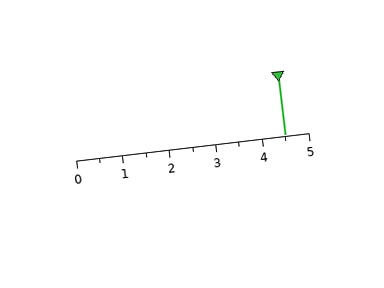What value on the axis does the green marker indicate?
The marker indicates approximately 4.5.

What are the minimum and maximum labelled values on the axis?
The axis runs from 0 to 5.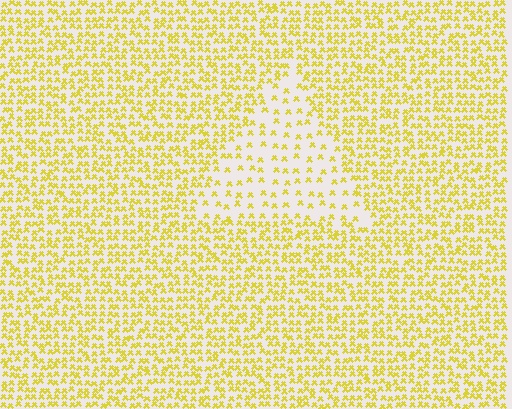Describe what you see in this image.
The image contains small yellow elements arranged at two different densities. A triangle-shaped region is visible where the elements are less densely packed than the surrounding area.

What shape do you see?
I see a triangle.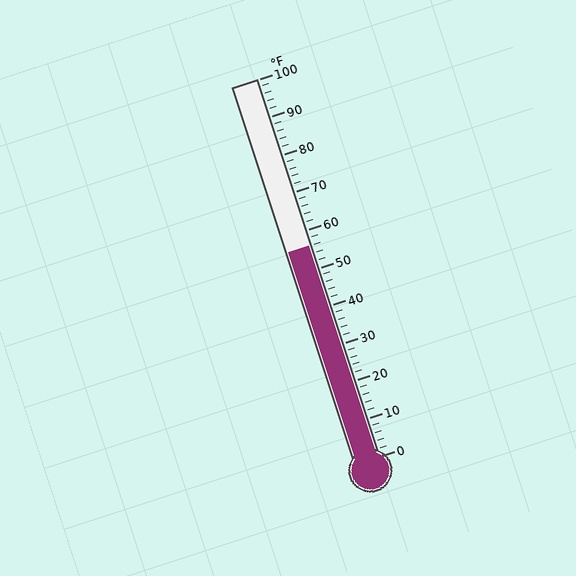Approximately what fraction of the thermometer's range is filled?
The thermometer is filled to approximately 55% of its range.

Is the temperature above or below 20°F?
The temperature is above 20°F.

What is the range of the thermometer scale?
The thermometer scale ranges from 0°F to 100°F.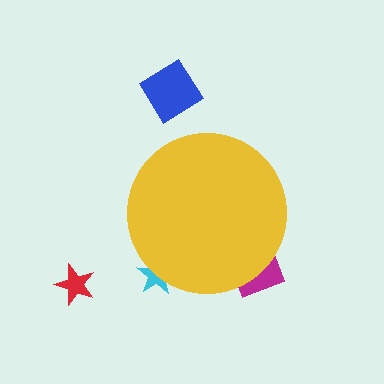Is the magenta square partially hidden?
Yes, the magenta square is partially hidden behind the yellow circle.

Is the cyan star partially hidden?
Yes, the cyan star is partially hidden behind the yellow circle.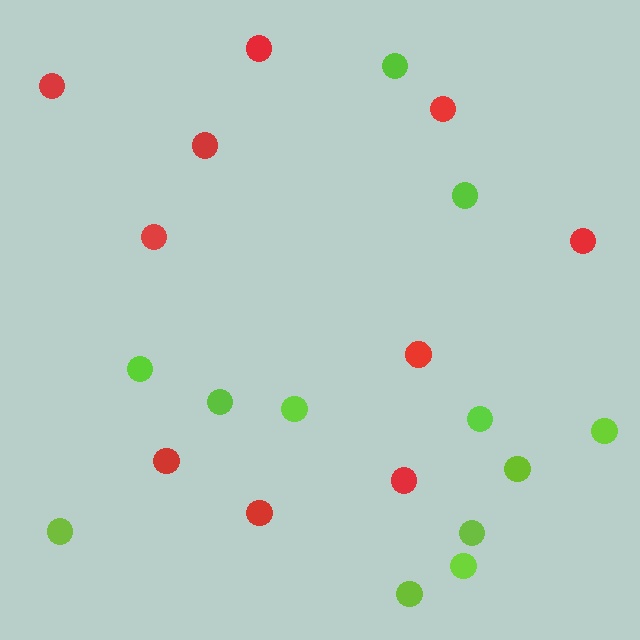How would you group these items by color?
There are 2 groups: one group of red circles (10) and one group of lime circles (12).